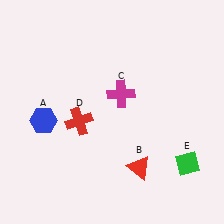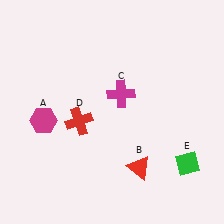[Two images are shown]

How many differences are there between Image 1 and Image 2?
There is 1 difference between the two images.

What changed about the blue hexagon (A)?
In Image 1, A is blue. In Image 2, it changed to magenta.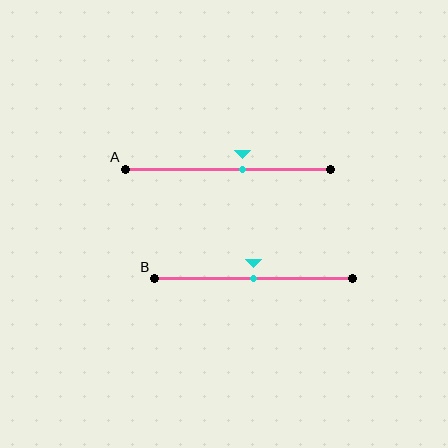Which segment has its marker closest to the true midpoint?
Segment B has its marker closest to the true midpoint.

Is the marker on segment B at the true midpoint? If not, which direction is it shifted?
Yes, the marker on segment B is at the true midpoint.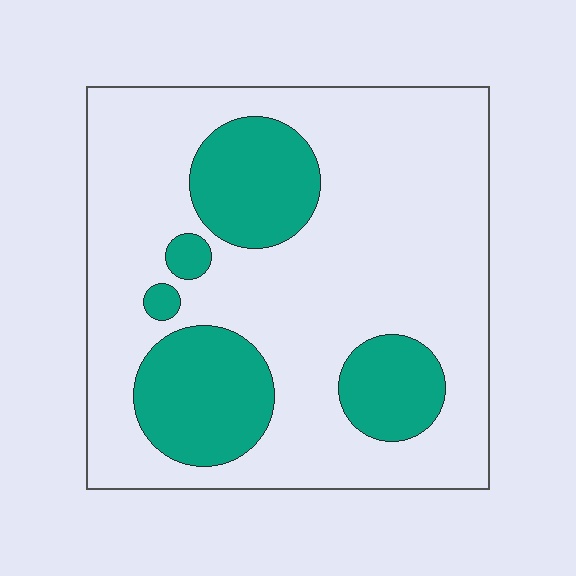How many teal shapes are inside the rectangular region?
5.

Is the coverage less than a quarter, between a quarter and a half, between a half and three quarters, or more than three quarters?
Between a quarter and a half.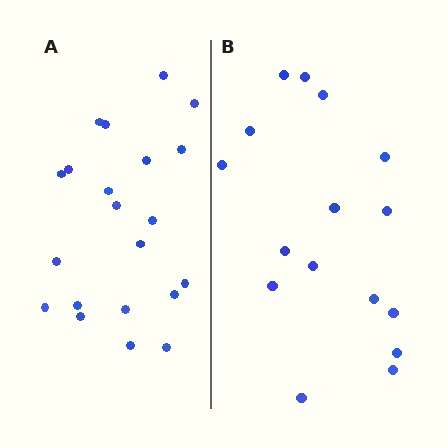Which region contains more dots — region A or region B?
Region A (the left region) has more dots.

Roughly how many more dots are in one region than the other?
Region A has about 5 more dots than region B.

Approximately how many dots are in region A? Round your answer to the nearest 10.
About 20 dots. (The exact count is 21, which rounds to 20.)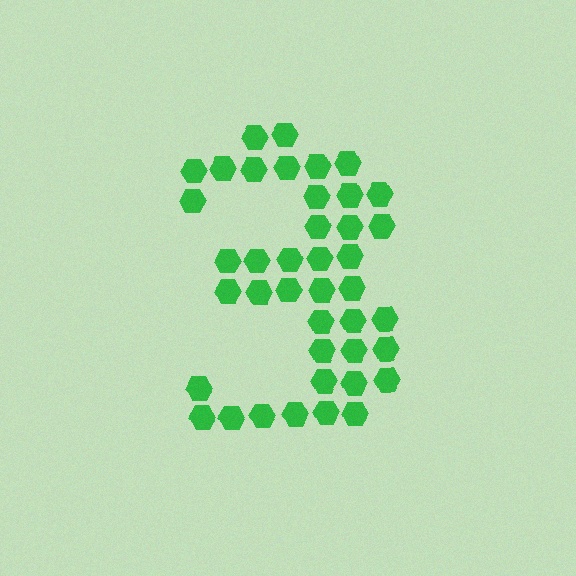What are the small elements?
The small elements are hexagons.